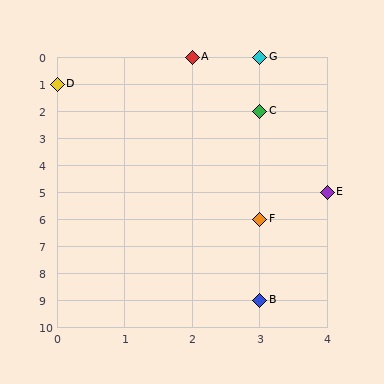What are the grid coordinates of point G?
Point G is at grid coordinates (3, 0).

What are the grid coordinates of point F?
Point F is at grid coordinates (3, 6).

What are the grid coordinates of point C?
Point C is at grid coordinates (3, 2).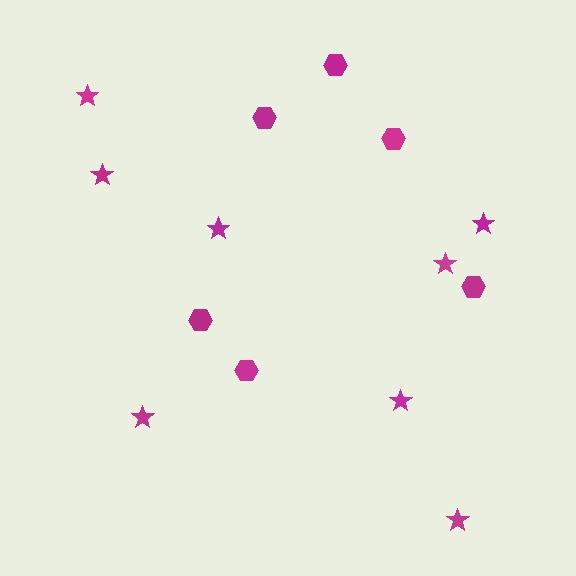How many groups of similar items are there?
There are 2 groups: one group of stars (8) and one group of hexagons (6).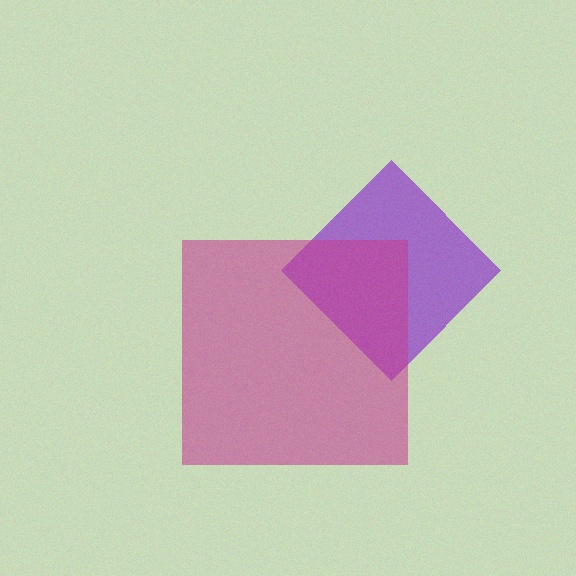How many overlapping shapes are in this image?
There are 2 overlapping shapes in the image.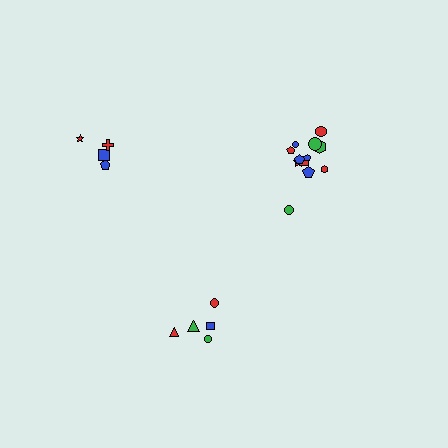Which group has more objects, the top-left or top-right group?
The top-right group.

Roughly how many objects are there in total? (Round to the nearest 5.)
Roughly 20 objects in total.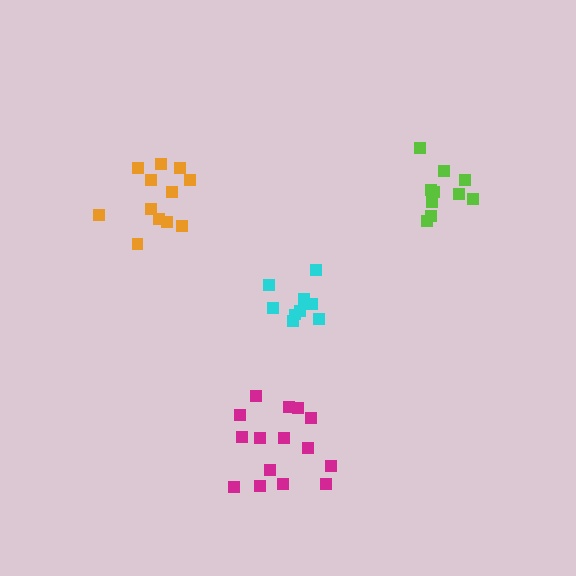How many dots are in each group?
Group 1: 15 dots, Group 2: 12 dots, Group 3: 9 dots, Group 4: 10 dots (46 total).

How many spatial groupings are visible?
There are 4 spatial groupings.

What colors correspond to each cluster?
The clusters are colored: magenta, orange, cyan, lime.